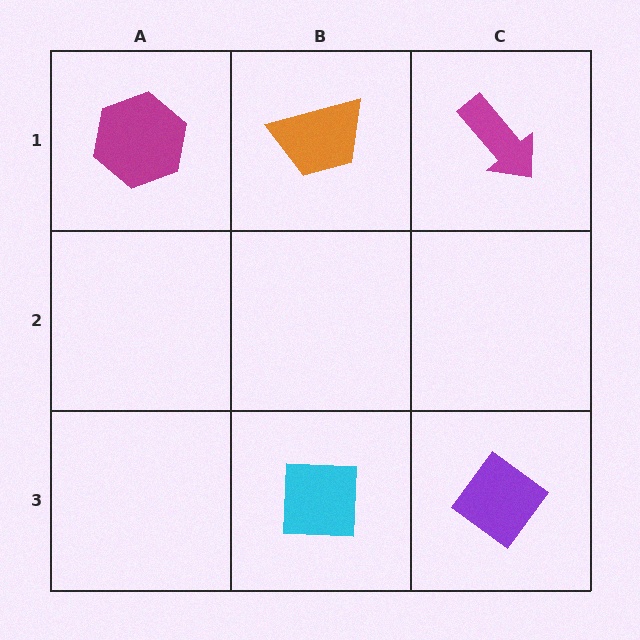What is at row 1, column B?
An orange trapezoid.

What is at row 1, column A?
A magenta hexagon.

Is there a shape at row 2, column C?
No, that cell is empty.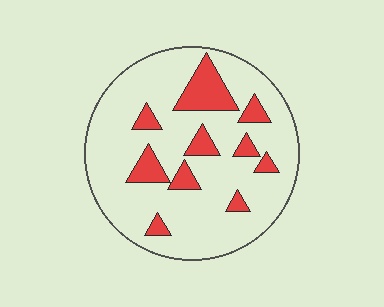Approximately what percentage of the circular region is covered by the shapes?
Approximately 20%.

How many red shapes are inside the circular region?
10.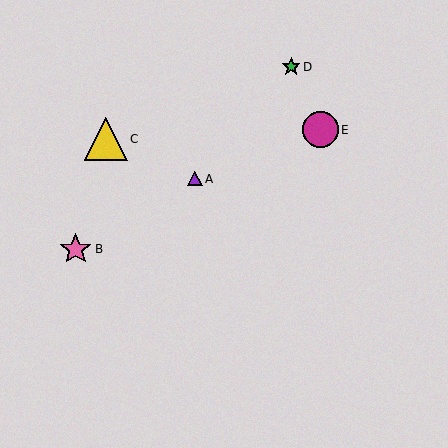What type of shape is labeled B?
Shape B is a pink star.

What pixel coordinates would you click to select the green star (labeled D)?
Click at (291, 67) to select the green star D.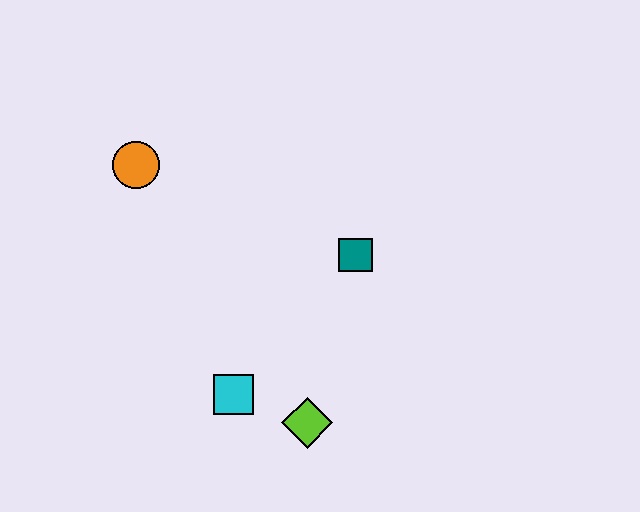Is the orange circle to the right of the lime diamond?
No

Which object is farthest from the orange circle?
The lime diamond is farthest from the orange circle.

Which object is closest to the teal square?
The lime diamond is closest to the teal square.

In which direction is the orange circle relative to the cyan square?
The orange circle is above the cyan square.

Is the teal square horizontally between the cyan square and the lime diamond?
No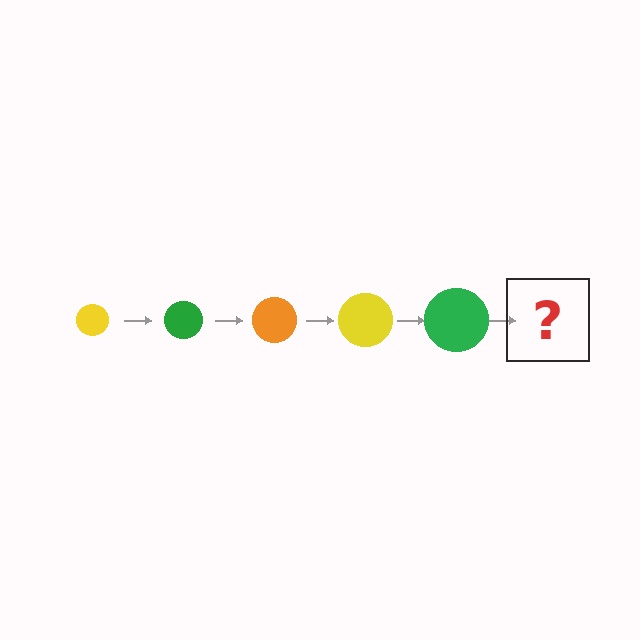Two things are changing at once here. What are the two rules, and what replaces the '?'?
The two rules are that the circle grows larger each step and the color cycles through yellow, green, and orange. The '?' should be an orange circle, larger than the previous one.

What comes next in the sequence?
The next element should be an orange circle, larger than the previous one.